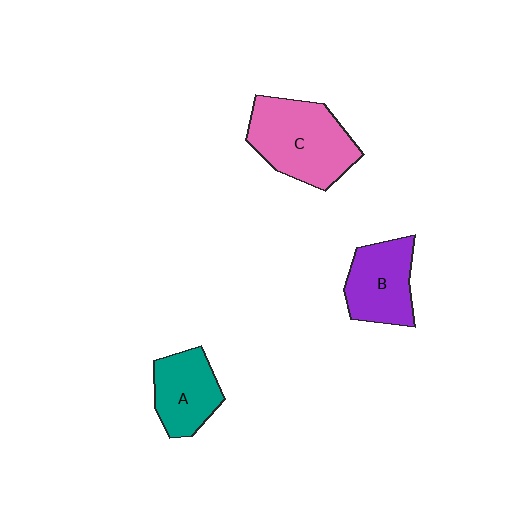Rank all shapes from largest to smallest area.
From largest to smallest: C (pink), B (purple), A (teal).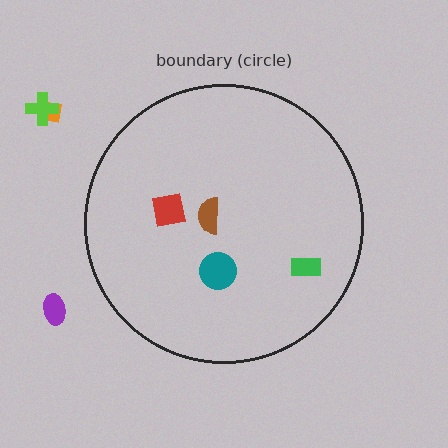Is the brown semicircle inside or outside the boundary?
Inside.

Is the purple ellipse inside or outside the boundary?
Outside.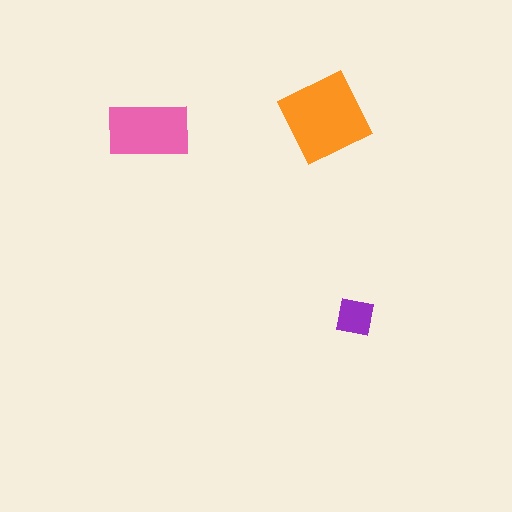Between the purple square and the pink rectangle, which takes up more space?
The pink rectangle.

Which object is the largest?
The orange square.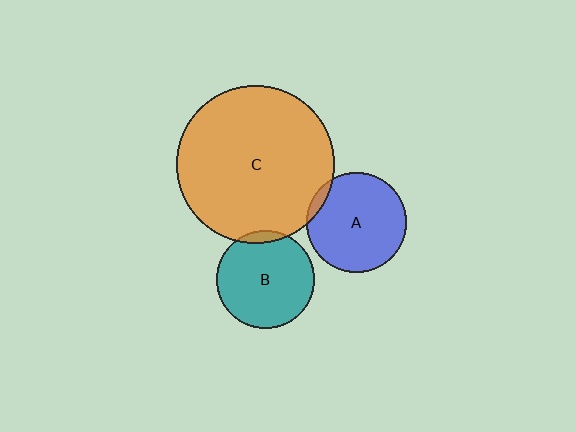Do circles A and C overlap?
Yes.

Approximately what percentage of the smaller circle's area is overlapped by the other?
Approximately 5%.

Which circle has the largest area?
Circle C (orange).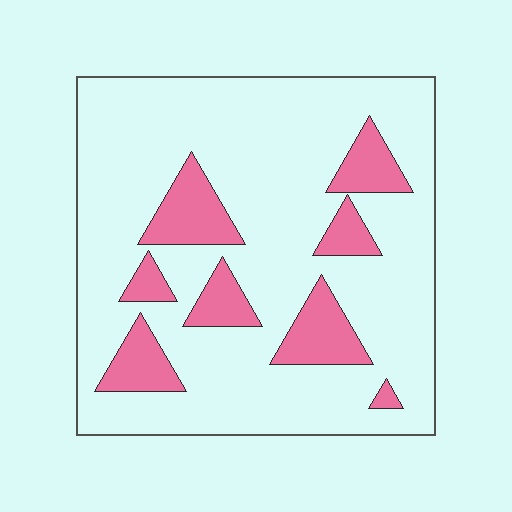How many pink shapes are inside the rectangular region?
8.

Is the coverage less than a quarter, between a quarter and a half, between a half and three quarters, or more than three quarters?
Less than a quarter.